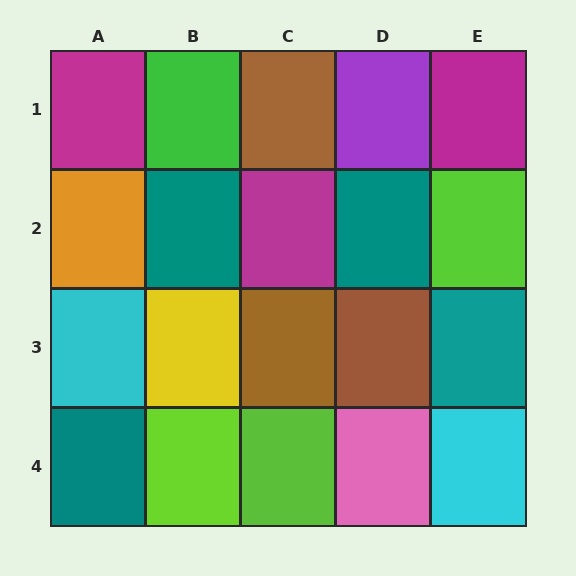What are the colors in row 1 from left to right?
Magenta, green, brown, purple, magenta.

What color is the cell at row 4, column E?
Cyan.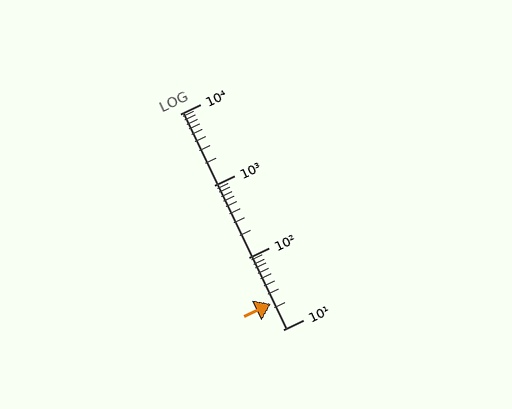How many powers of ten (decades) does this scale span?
The scale spans 3 decades, from 10 to 10000.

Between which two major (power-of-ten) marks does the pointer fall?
The pointer is between 10 and 100.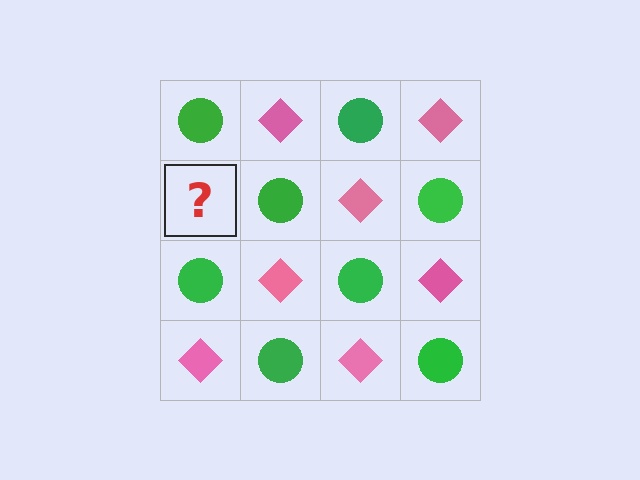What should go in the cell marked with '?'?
The missing cell should contain a pink diamond.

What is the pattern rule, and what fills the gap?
The rule is that it alternates green circle and pink diamond in a checkerboard pattern. The gap should be filled with a pink diamond.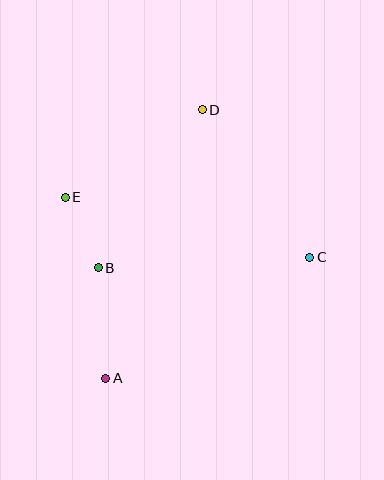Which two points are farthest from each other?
Points A and D are farthest from each other.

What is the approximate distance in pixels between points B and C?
The distance between B and C is approximately 212 pixels.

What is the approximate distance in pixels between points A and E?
The distance between A and E is approximately 185 pixels.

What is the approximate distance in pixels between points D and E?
The distance between D and E is approximately 162 pixels.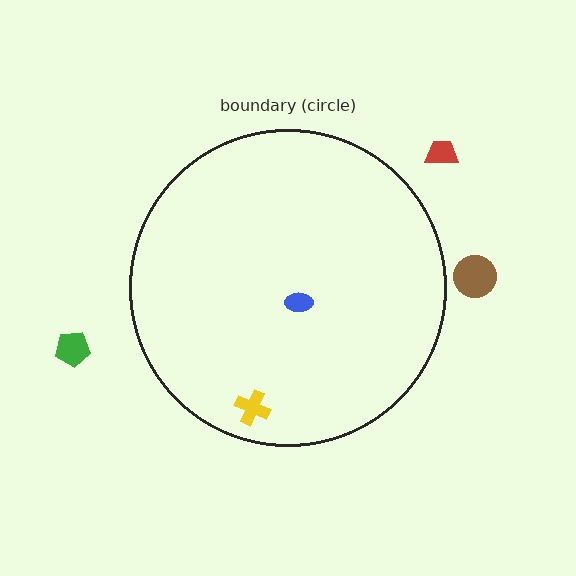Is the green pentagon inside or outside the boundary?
Outside.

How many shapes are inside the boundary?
2 inside, 3 outside.